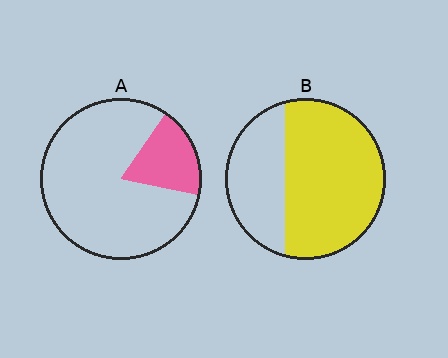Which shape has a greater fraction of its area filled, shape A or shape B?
Shape B.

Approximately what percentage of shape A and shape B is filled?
A is approximately 20% and B is approximately 65%.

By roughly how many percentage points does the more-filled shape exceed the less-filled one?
By roughly 45 percentage points (B over A).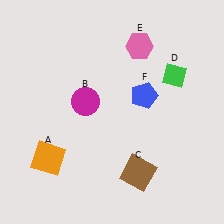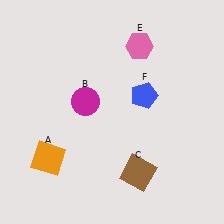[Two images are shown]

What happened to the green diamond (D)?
The green diamond (D) was removed in Image 2. It was in the top-right area of Image 1.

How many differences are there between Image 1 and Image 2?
There is 1 difference between the two images.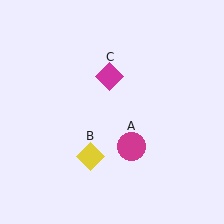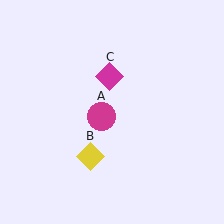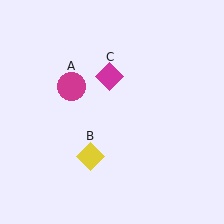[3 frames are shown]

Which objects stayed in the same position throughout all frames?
Yellow diamond (object B) and magenta diamond (object C) remained stationary.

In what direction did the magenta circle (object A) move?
The magenta circle (object A) moved up and to the left.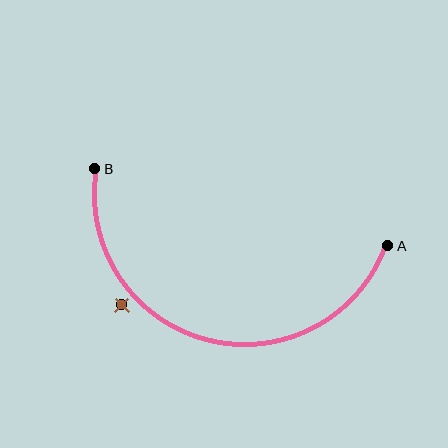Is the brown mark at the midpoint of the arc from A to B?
No — the brown mark does not lie on the arc at all. It sits slightly outside the curve.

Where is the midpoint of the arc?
The arc midpoint is the point on the curve farthest from the straight line joining A and B. It sits below that line.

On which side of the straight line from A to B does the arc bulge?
The arc bulges below the straight line connecting A and B.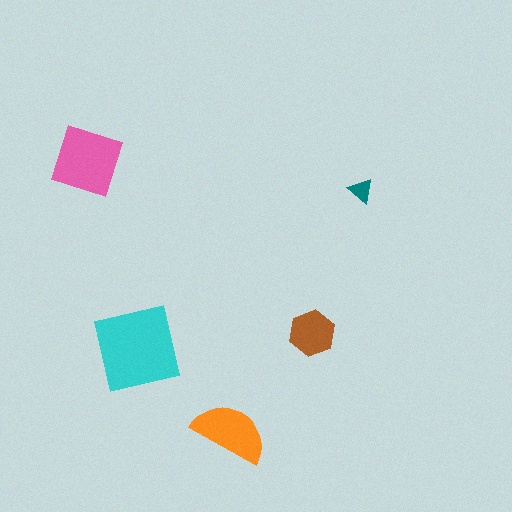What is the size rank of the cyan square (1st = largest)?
1st.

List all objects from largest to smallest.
The cyan square, the pink square, the orange semicircle, the brown hexagon, the teal triangle.